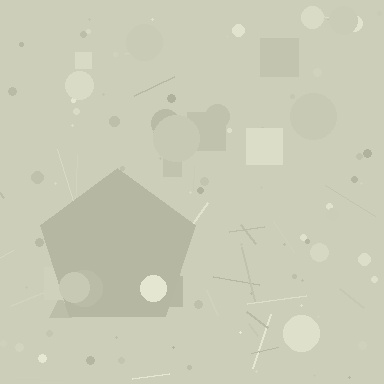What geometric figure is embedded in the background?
A pentagon is embedded in the background.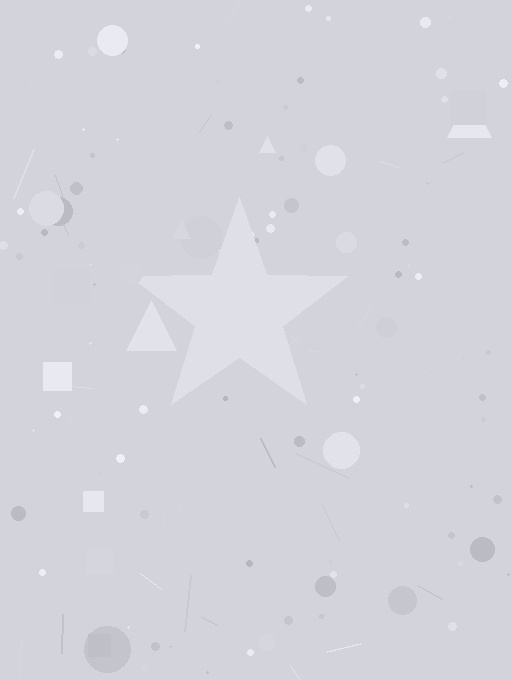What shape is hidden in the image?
A star is hidden in the image.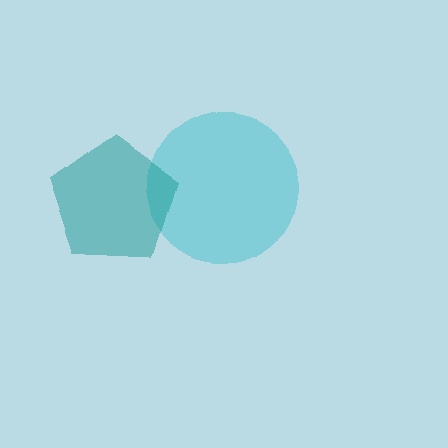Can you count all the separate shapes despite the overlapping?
Yes, there are 2 separate shapes.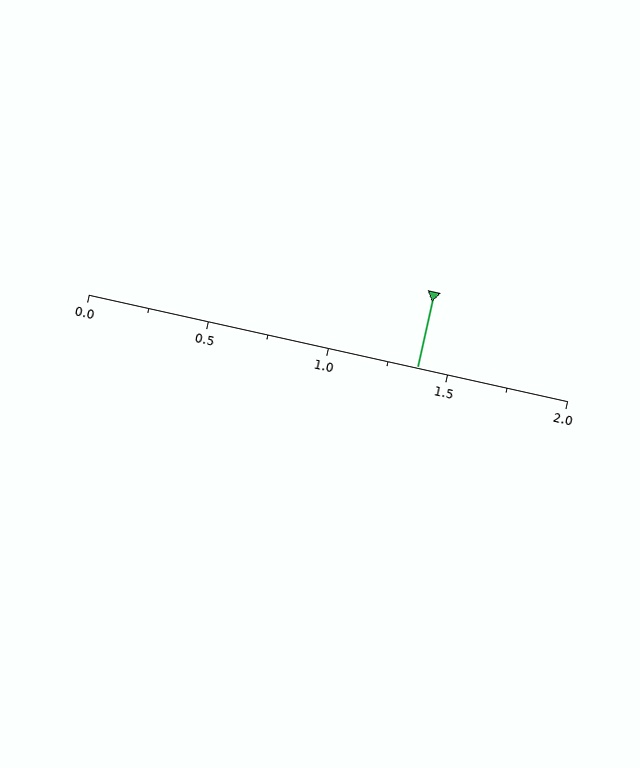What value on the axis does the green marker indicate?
The marker indicates approximately 1.38.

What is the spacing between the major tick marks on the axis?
The major ticks are spaced 0.5 apart.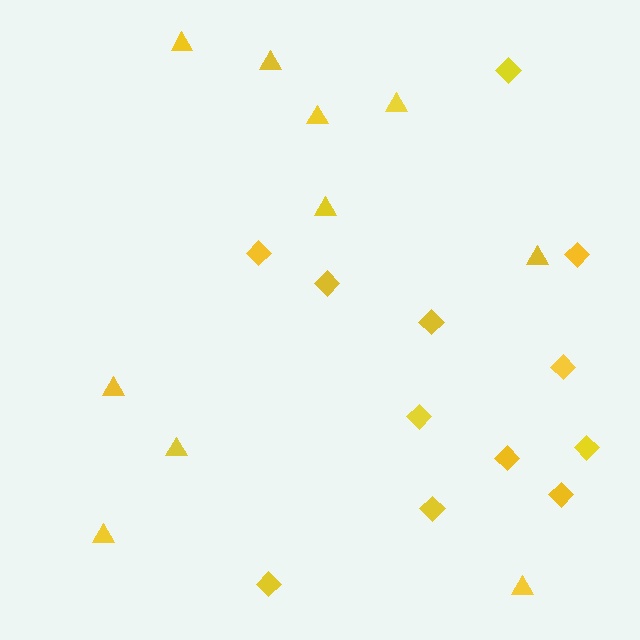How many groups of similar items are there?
There are 2 groups: one group of diamonds (12) and one group of triangles (10).